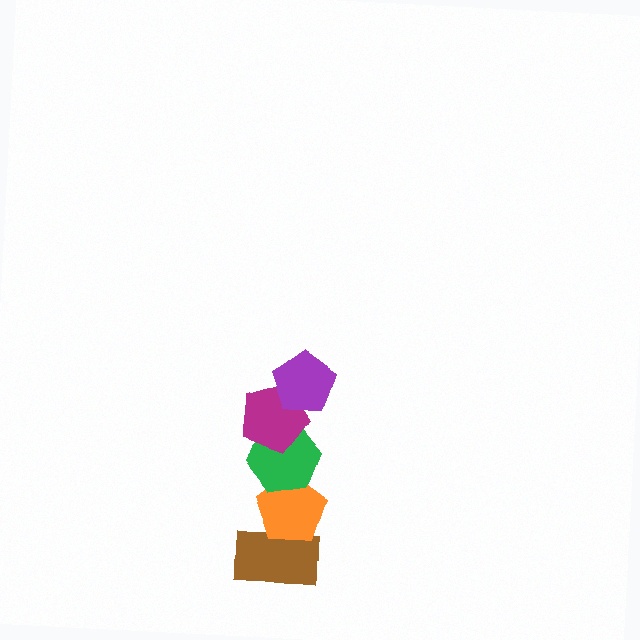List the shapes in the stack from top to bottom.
From top to bottom: the purple pentagon, the magenta pentagon, the green hexagon, the orange pentagon, the brown rectangle.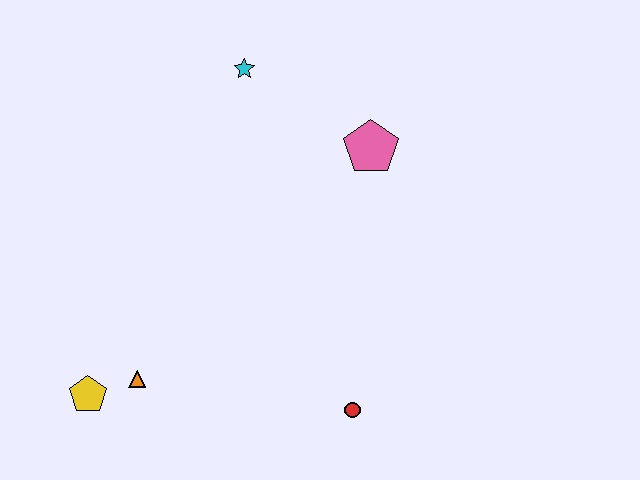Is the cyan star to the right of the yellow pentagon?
Yes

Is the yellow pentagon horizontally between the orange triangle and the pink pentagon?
No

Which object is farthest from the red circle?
The cyan star is farthest from the red circle.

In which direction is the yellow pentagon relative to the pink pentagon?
The yellow pentagon is to the left of the pink pentagon.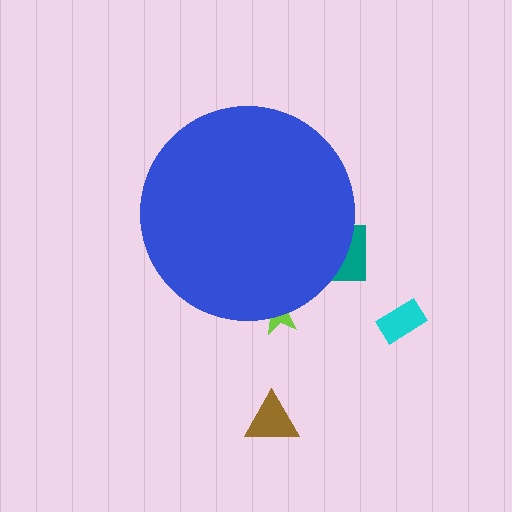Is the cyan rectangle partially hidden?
No, the cyan rectangle is fully visible.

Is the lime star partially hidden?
Yes, the lime star is partially hidden behind the blue circle.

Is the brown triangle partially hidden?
No, the brown triangle is fully visible.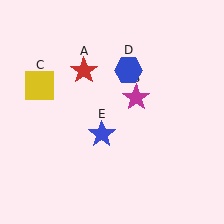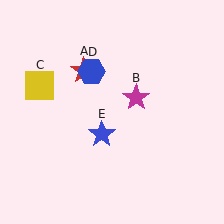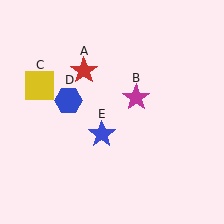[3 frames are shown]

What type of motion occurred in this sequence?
The blue hexagon (object D) rotated counterclockwise around the center of the scene.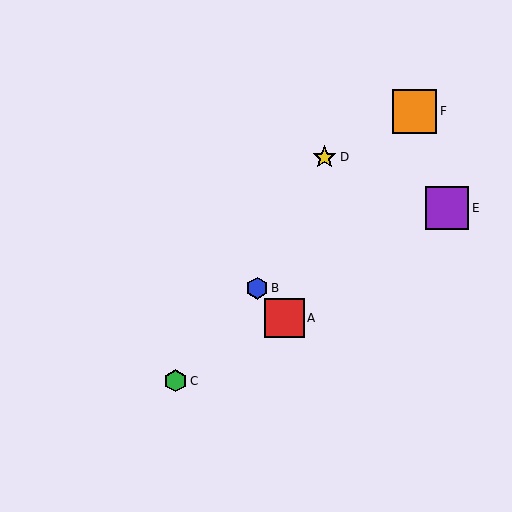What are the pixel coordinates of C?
Object C is at (176, 381).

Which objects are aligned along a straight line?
Objects B, C, F are aligned along a straight line.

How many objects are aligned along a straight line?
3 objects (B, C, F) are aligned along a straight line.